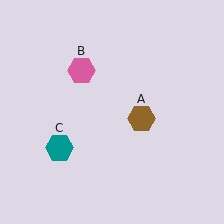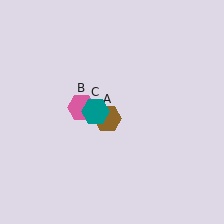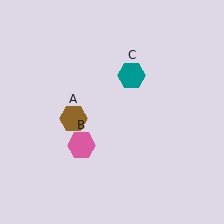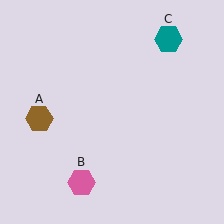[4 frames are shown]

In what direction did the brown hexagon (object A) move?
The brown hexagon (object A) moved left.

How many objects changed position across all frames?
3 objects changed position: brown hexagon (object A), pink hexagon (object B), teal hexagon (object C).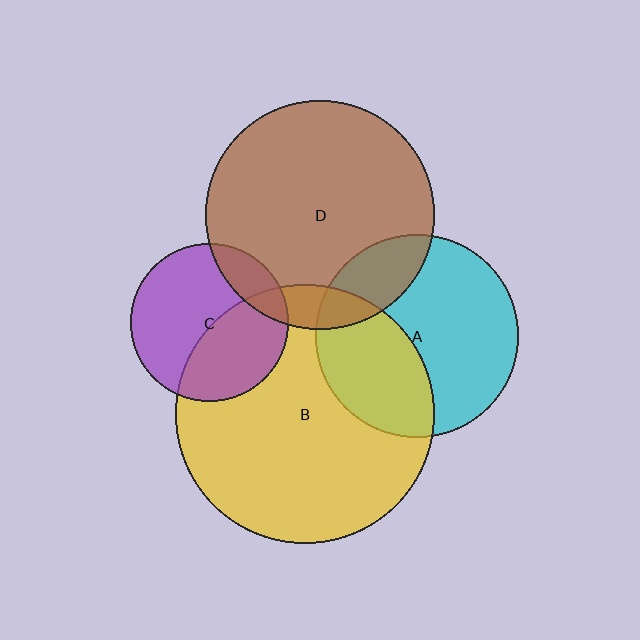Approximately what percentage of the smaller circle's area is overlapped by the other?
Approximately 15%.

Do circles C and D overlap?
Yes.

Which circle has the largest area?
Circle B (yellow).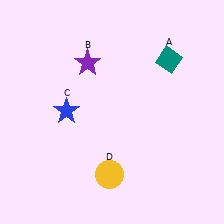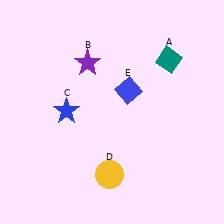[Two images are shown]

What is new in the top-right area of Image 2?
A blue diamond (E) was added in the top-right area of Image 2.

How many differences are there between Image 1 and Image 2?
There is 1 difference between the two images.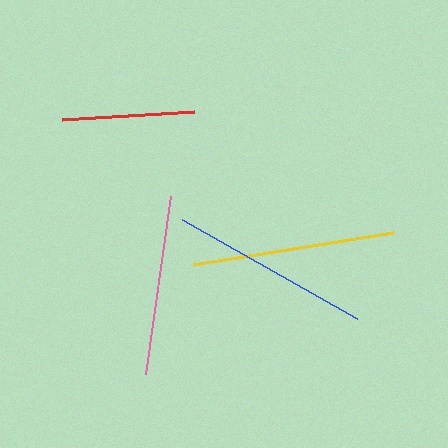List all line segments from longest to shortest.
From longest to shortest: yellow, blue, pink, red.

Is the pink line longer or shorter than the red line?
The pink line is longer than the red line.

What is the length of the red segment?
The red segment is approximately 132 pixels long.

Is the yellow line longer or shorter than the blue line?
The yellow line is longer than the blue line.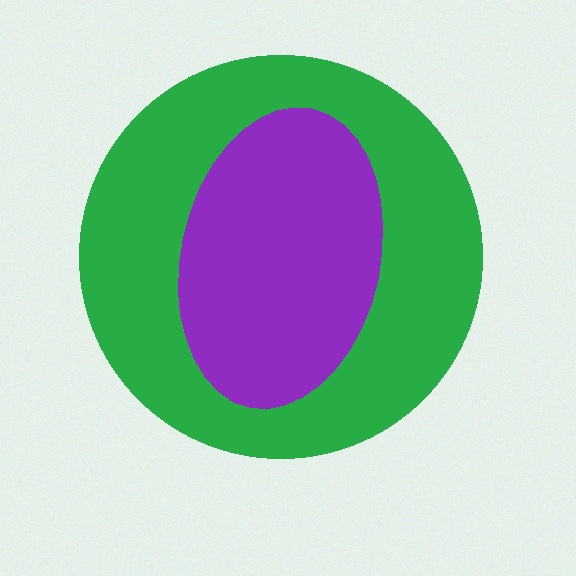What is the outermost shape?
The green circle.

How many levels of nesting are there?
2.